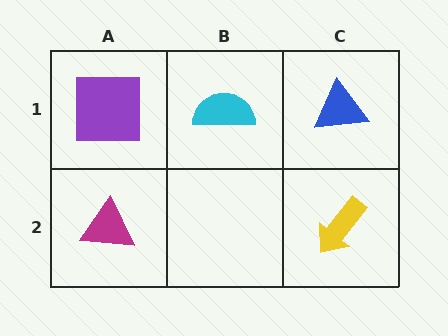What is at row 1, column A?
A purple square.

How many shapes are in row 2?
2 shapes.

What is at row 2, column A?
A magenta triangle.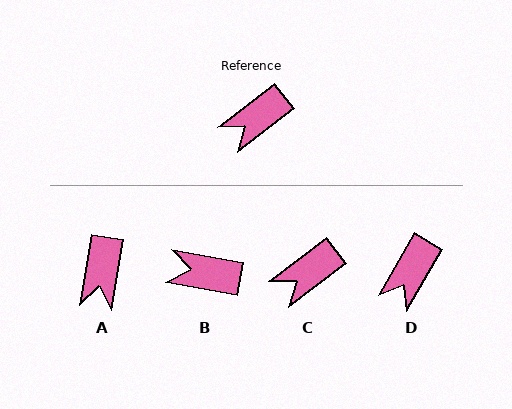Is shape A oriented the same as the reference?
No, it is off by about 43 degrees.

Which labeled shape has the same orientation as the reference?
C.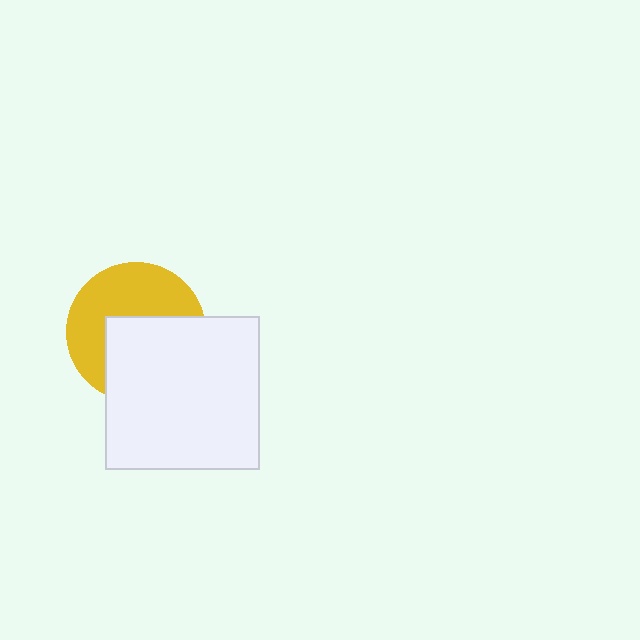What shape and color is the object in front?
The object in front is a white square.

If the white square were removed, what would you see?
You would see the complete yellow circle.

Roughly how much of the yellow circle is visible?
About half of it is visible (roughly 51%).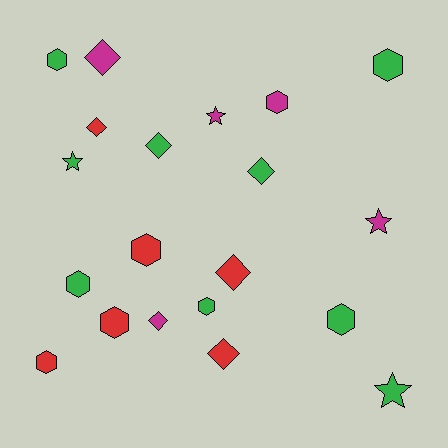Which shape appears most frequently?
Hexagon, with 9 objects.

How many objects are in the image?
There are 20 objects.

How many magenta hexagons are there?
There is 1 magenta hexagon.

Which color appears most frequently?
Green, with 9 objects.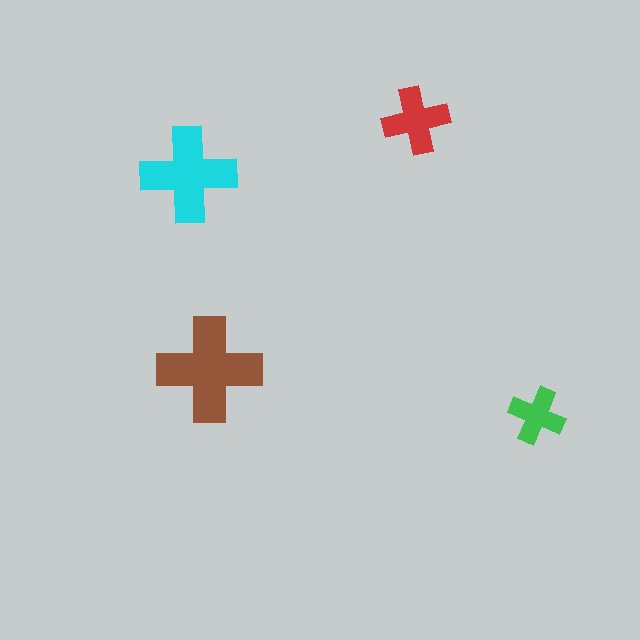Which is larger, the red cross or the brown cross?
The brown one.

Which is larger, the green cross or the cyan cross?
The cyan one.